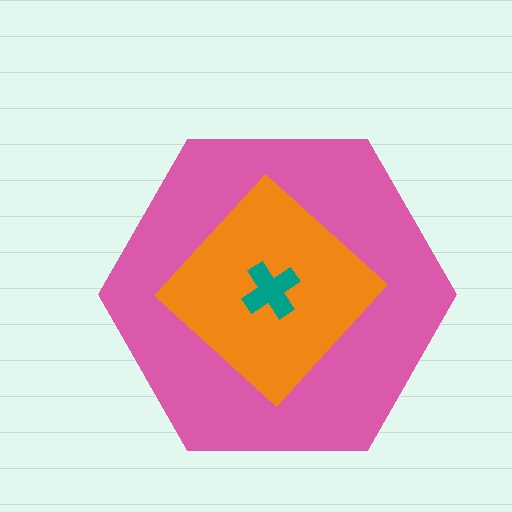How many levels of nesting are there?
3.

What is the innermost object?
The teal cross.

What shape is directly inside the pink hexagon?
The orange diamond.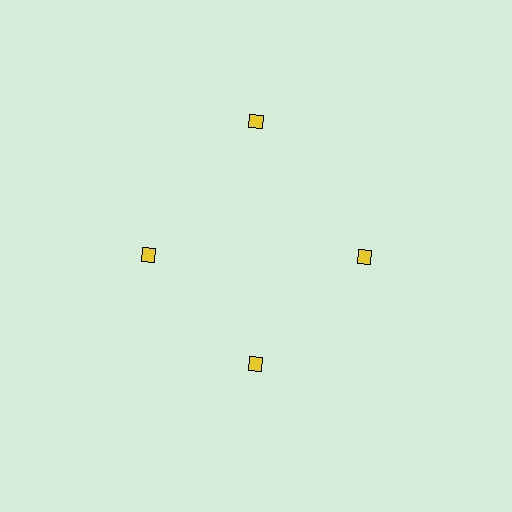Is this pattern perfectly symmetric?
No. The 4 yellow diamonds are arranged in a ring, but one element near the 12 o'clock position is pushed outward from the center, breaking the 4-fold rotational symmetry.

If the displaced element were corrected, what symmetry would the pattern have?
It would have 4-fold rotational symmetry — the pattern would map onto itself every 90 degrees.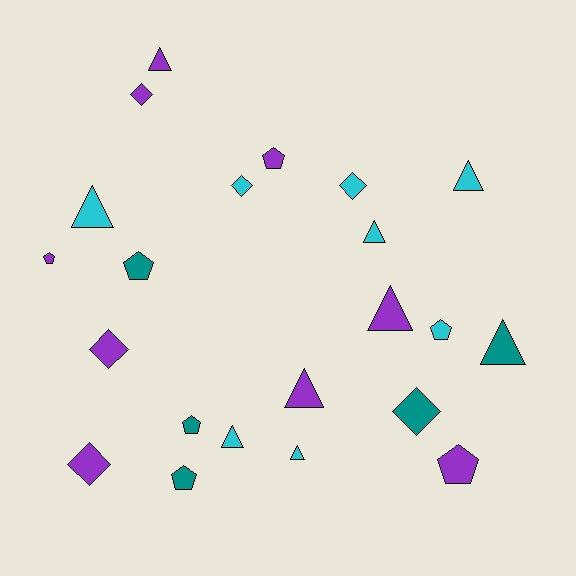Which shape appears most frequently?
Triangle, with 9 objects.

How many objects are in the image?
There are 22 objects.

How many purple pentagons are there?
There are 3 purple pentagons.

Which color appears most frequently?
Purple, with 9 objects.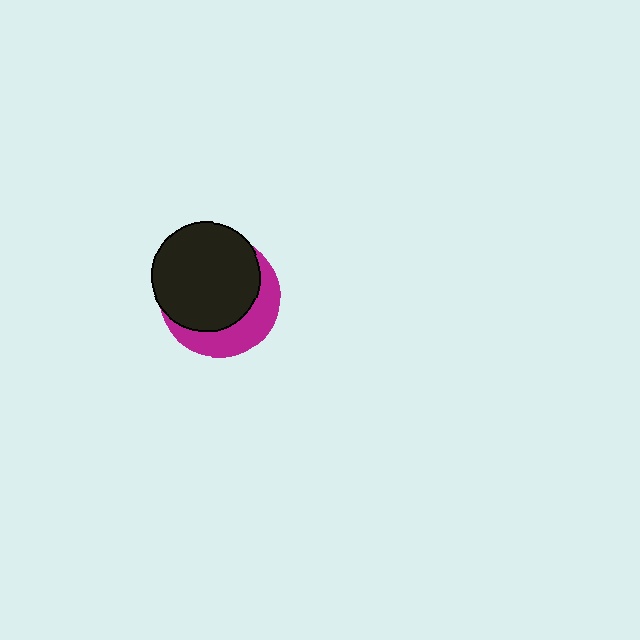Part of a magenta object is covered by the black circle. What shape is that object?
It is a circle.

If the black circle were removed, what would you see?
You would see the complete magenta circle.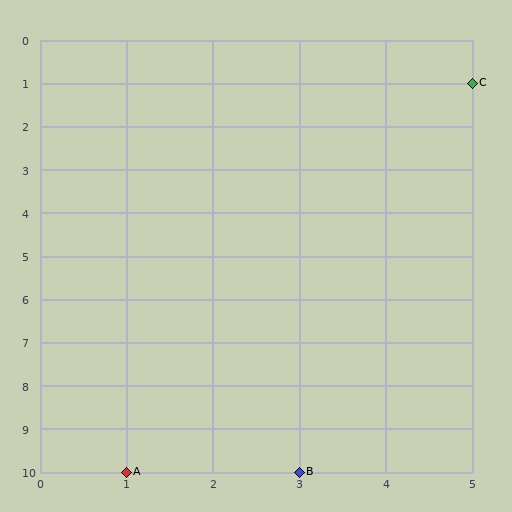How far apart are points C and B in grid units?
Points C and B are 2 columns and 9 rows apart (about 9.2 grid units diagonally).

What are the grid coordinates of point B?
Point B is at grid coordinates (3, 10).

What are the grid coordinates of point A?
Point A is at grid coordinates (1, 10).